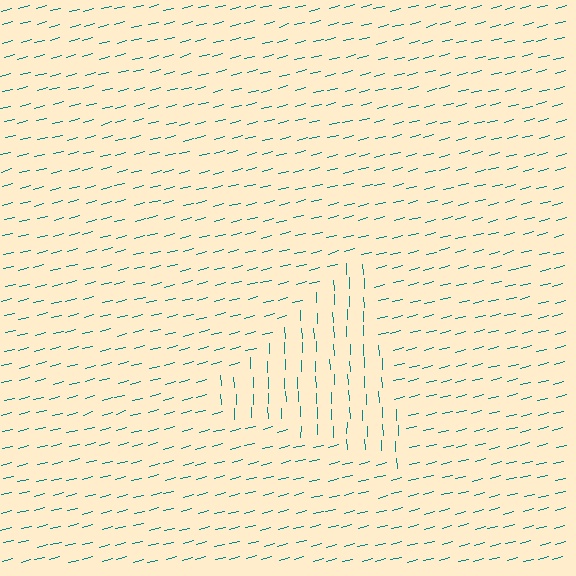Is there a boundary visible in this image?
Yes, there is a texture boundary formed by a change in line orientation.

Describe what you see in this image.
The image is filled with small teal line segments. A triangle region in the image has lines oriented differently from the surrounding lines, creating a visible texture boundary.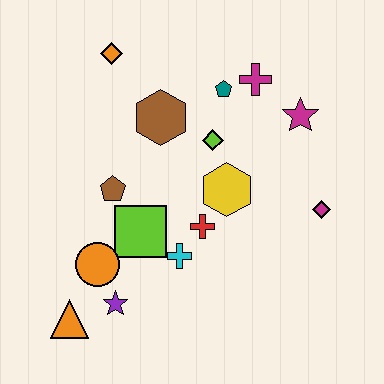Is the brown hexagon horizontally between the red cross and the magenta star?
No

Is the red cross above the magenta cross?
No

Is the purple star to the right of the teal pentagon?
No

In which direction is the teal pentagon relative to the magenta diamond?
The teal pentagon is above the magenta diamond.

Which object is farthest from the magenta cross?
The orange triangle is farthest from the magenta cross.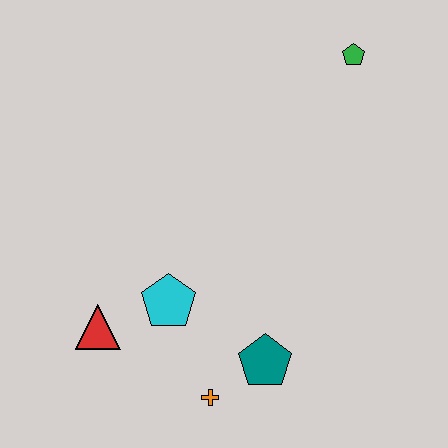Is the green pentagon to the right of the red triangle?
Yes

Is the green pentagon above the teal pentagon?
Yes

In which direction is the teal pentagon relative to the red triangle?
The teal pentagon is to the right of the red triangle.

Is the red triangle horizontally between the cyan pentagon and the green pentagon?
No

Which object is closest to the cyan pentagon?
The red triangle is closest to the cyan pentagon.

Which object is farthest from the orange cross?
The green pentagon is farthest from the orange cross.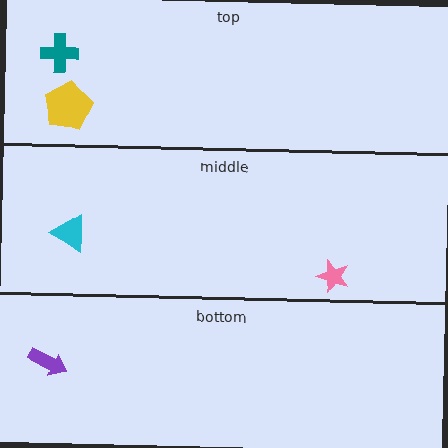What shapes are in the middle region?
The pink star, the cyan triangle.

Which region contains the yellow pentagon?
The top region.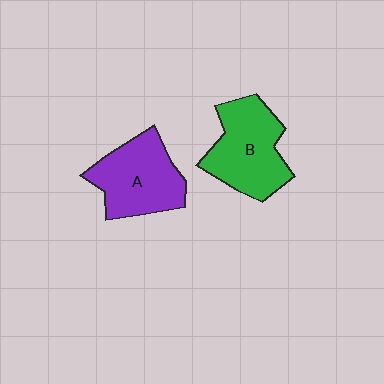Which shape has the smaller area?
Shape A (purple).